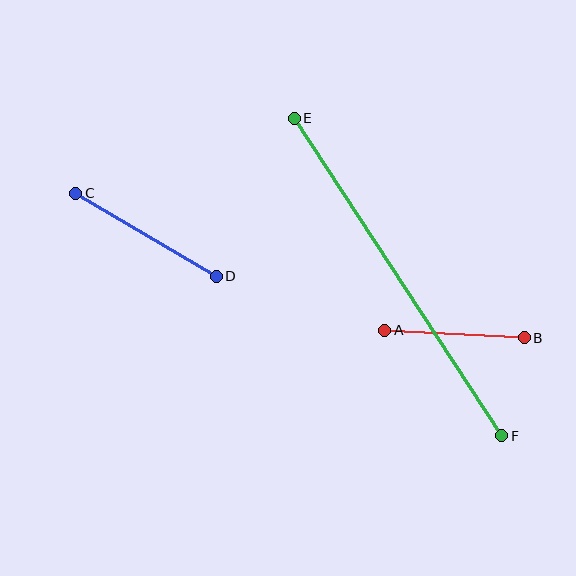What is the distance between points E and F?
The distance is approximately 380 pixels.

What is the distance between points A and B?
The distance is approximately 140 pixels.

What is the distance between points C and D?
The distance is approximately 163 pixels.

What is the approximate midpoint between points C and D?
The midpoint is at approximately (146, 235) pixels.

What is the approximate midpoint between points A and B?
The midpoint is at approximately (455, 334) pixels.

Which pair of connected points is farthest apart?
Points E and F are farthest apart.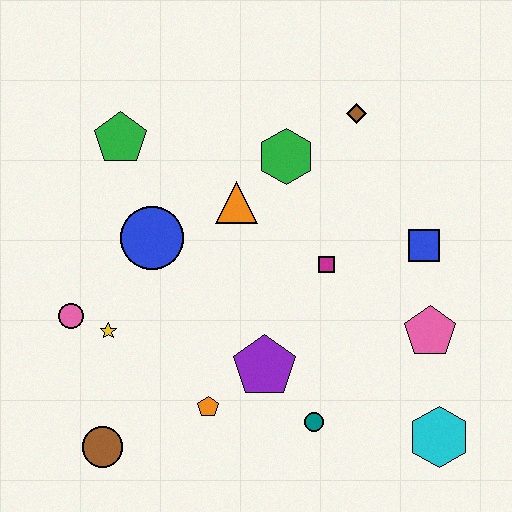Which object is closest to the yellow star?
The pink circle is closest to the yellow star.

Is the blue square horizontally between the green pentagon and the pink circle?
No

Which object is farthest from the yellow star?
The cyan hexagon is farthest from the yellow star.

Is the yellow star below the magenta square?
Yes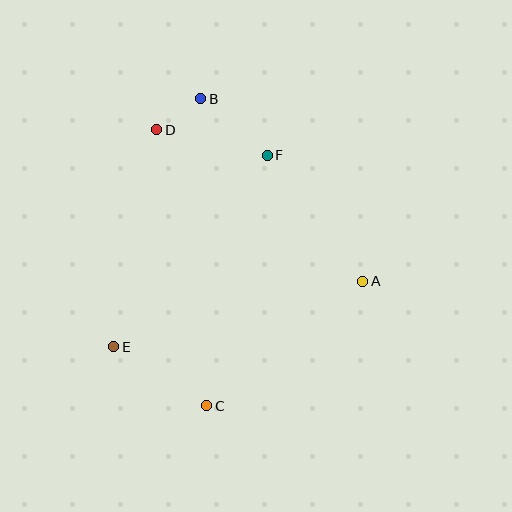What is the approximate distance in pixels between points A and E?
The distance between A and E is approximately 258 pixels.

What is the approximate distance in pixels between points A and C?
The distance between A and C is approximately 200 pixels.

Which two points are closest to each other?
Points B and D are closest to each other.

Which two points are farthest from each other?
Points B and C are farthest from each other.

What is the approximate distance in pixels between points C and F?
The distance between C and F is approximately 258 pixels.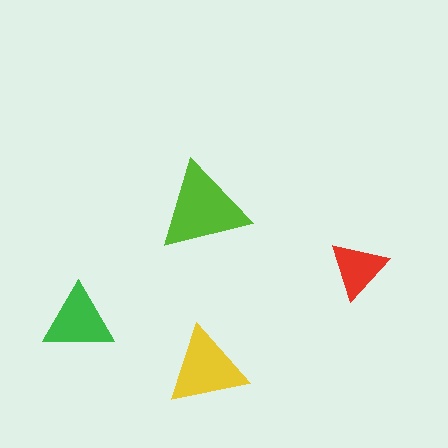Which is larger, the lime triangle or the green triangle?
The lime one.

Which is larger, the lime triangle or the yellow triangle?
The lime one.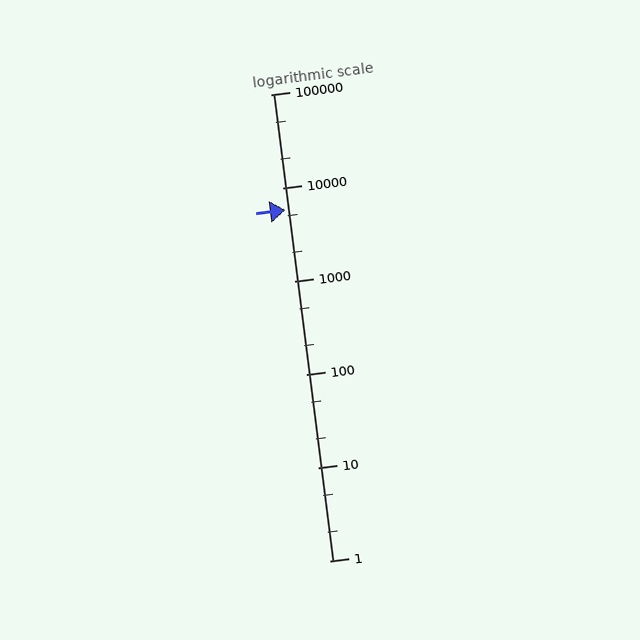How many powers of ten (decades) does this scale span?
The scale spans 5 decades, from 1 to 100000.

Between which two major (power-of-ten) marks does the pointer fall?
The pointer is between 1000 and 10000.